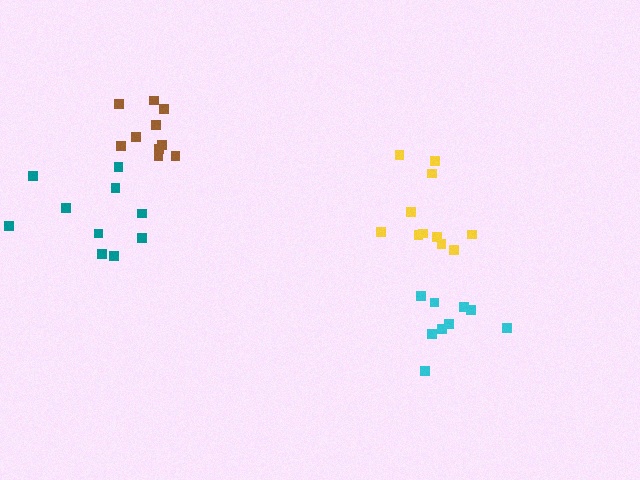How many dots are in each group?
Group 1: 9 dots, Group 2: 10 dots, Group 3: 10 dots, Group 4: 11 dots (40 total).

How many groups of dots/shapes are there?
There are 4 groups.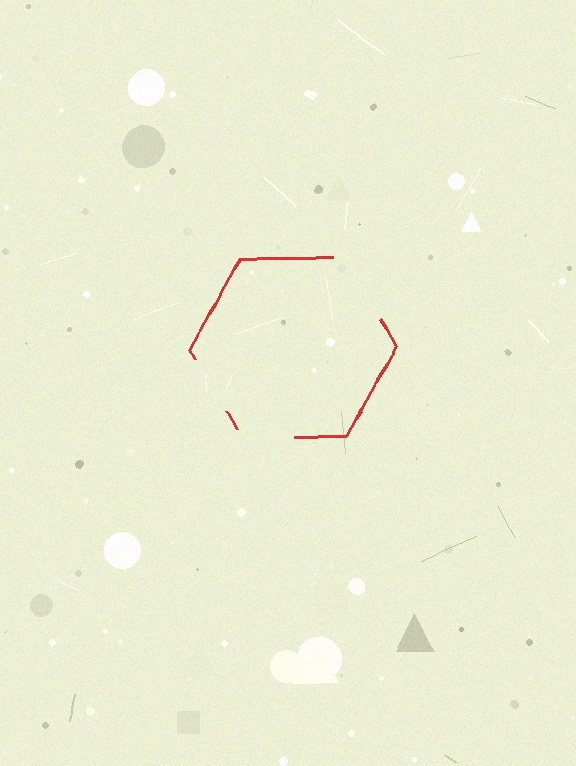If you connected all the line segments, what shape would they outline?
They would outline a hexagon.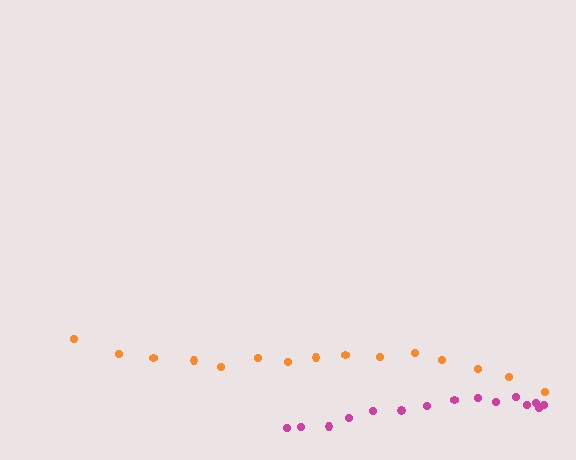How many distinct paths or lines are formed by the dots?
There are 2 distinct paths.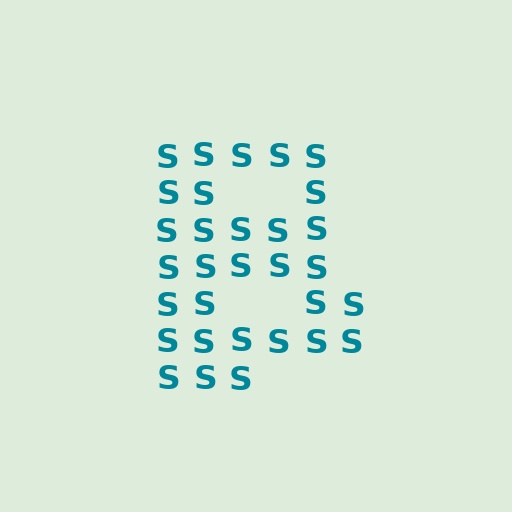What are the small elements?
The small elements are letter S's.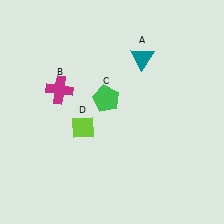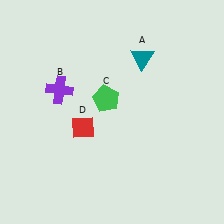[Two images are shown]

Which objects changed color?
B changed from magenta to purple. D changed from lime to red.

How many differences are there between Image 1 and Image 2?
There are 2 differences between the two images.